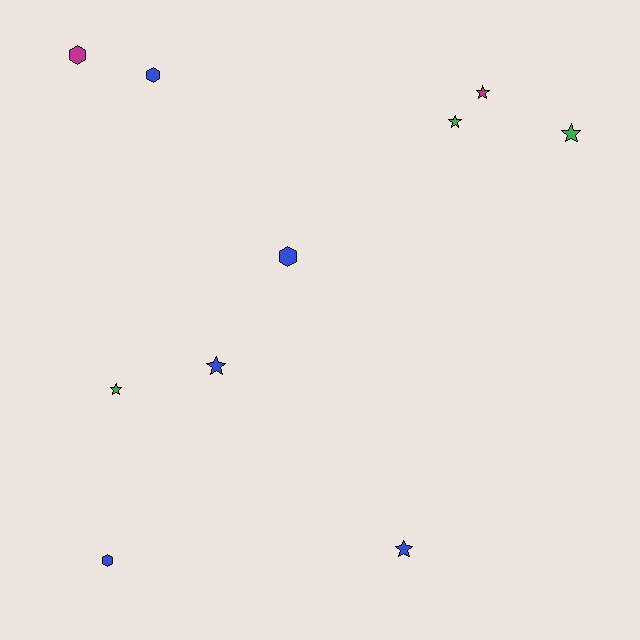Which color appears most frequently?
Blue, with 5 objects.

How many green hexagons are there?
There are no green hexagons.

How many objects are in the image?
There are 10 objects.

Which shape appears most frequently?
Star, with 6 objects.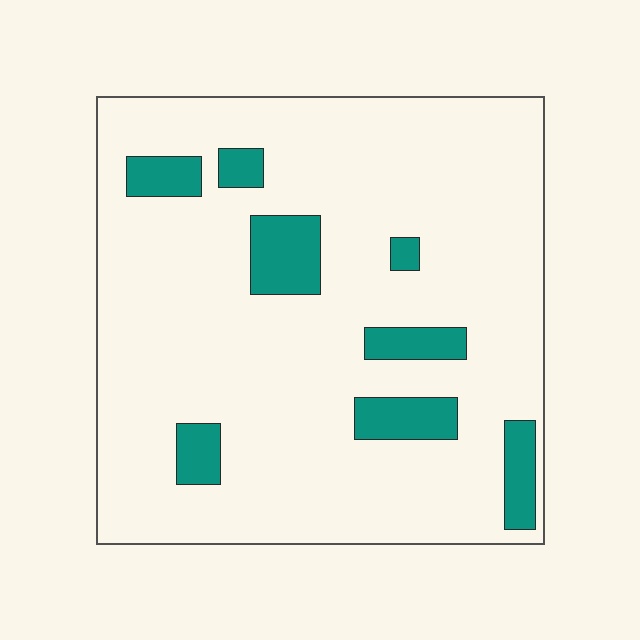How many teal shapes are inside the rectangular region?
8.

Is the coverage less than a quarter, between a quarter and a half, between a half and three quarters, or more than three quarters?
Less than a quarter.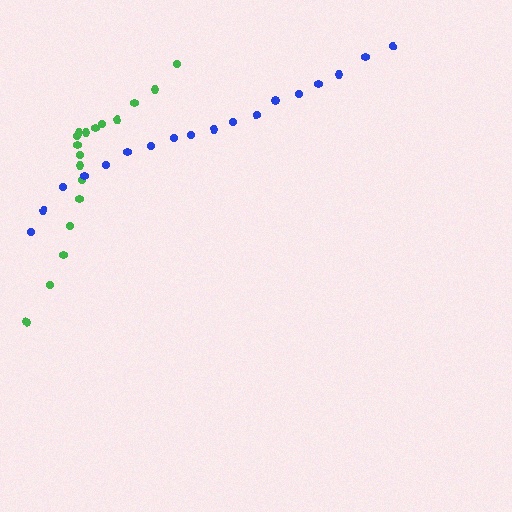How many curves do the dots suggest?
There are 2 distinct paths.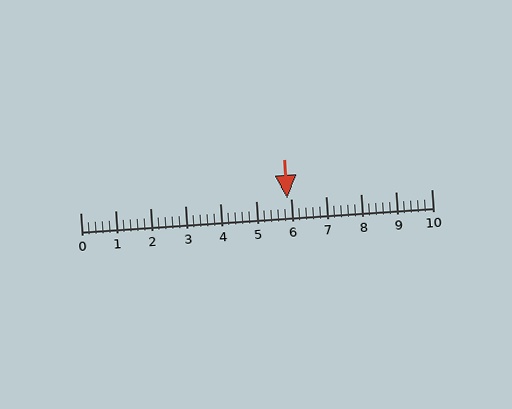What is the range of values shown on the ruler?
The ruler shows values from 0 to 10.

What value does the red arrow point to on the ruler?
The red arrow points to approximately 5.9.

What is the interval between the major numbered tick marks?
The major tick marks are spaced 1 units apart.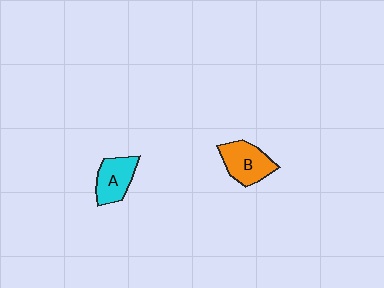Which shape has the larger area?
Shape B (orange).